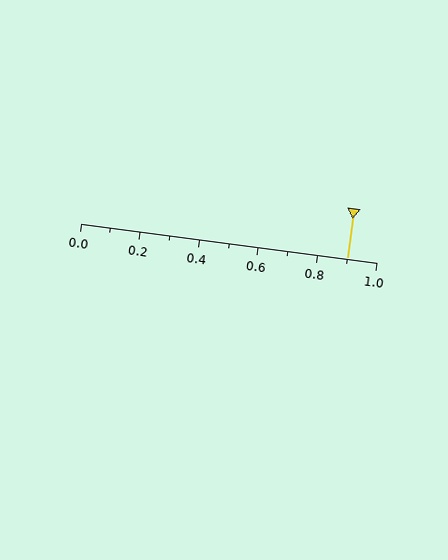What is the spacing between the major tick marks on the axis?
The major ticks are spaced 0.2 apart.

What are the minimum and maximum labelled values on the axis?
The axis runs from 0.0 to 1.0.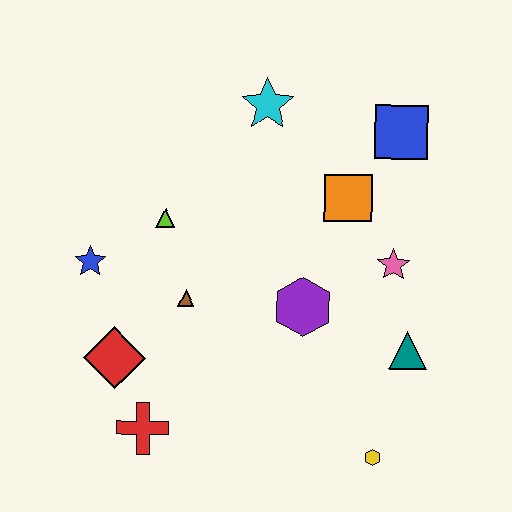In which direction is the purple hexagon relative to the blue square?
The purple hexagon is below the blue square.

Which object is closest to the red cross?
The red diamond is closest to the red cross.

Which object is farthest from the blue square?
The red cross is farthest from the blue square.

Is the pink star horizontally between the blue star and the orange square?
No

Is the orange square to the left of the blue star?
No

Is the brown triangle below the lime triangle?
Yes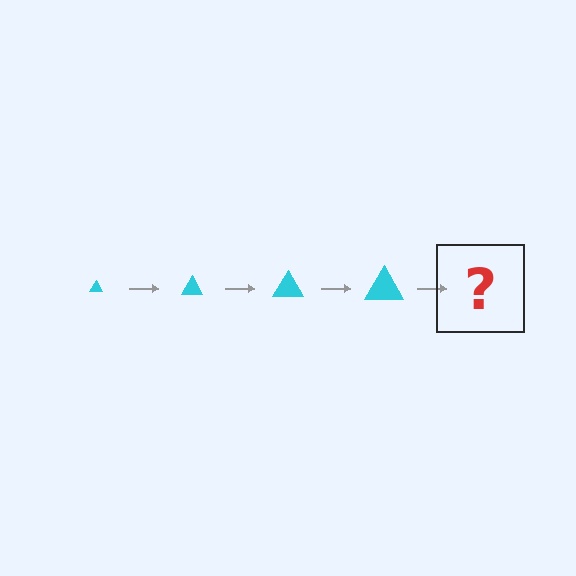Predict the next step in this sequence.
The next step is a cyan triangle, larger than the previous one.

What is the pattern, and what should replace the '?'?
The pattern is that the triangle gets progressively larger each step. The '?' should be a cyan triangle, larger than the previous one.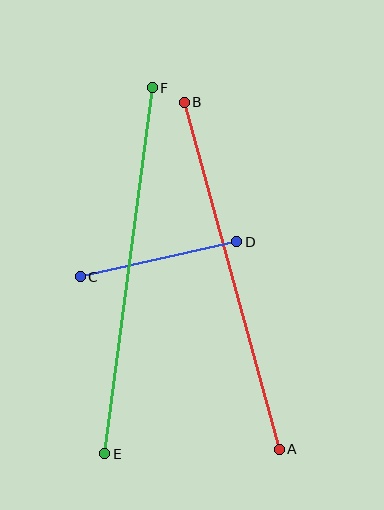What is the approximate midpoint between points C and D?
The midpoint is at approximately (159, 259) pixels.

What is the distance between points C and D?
The distance is approximately 161 pixels.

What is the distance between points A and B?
The distance is approximately 360 pixels.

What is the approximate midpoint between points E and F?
The midpoint is at approximately (128, 271) pixels.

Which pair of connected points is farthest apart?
Points E and F are farthest apart.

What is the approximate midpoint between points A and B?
The midpoint is at approximately (232, 276) pixels.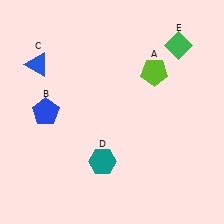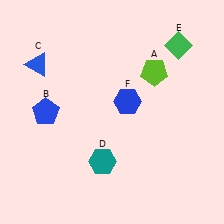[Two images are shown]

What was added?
A blue hexagon (F) was added in Image 2.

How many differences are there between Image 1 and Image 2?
There is 1 difference between the two images.